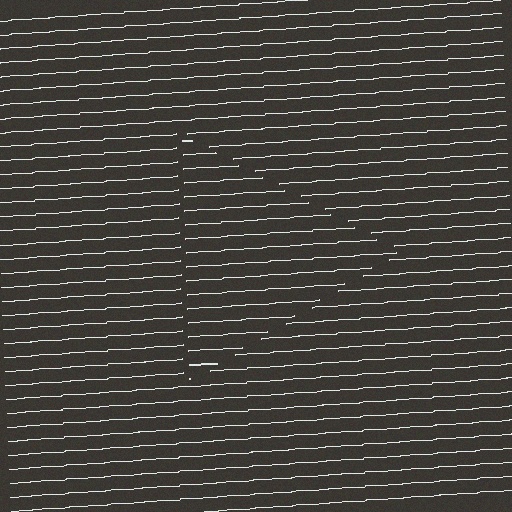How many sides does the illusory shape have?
3 sides — the line-ends trace a triangle.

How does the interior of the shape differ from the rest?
The interior of the shape contains the same grating, shifted by half a period — the contour is defined by the phase discontinuity where line-ends from the inner and outer gratings abut.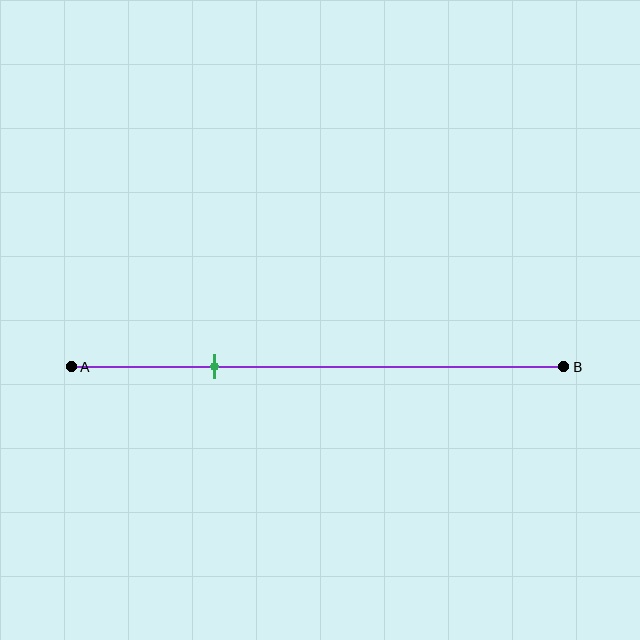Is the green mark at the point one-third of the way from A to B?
No, the mark is at about 30% from A, not at the 33% one-third point.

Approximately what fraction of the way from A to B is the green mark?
The green mark is approximately 30% of the way from A to B.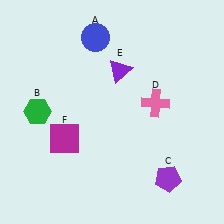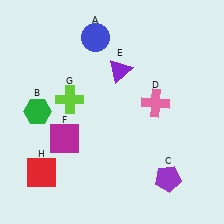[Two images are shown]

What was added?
A lime cross (G), a red square (H) were added in Image 2.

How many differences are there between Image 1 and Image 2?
There are 2 differences between the two images.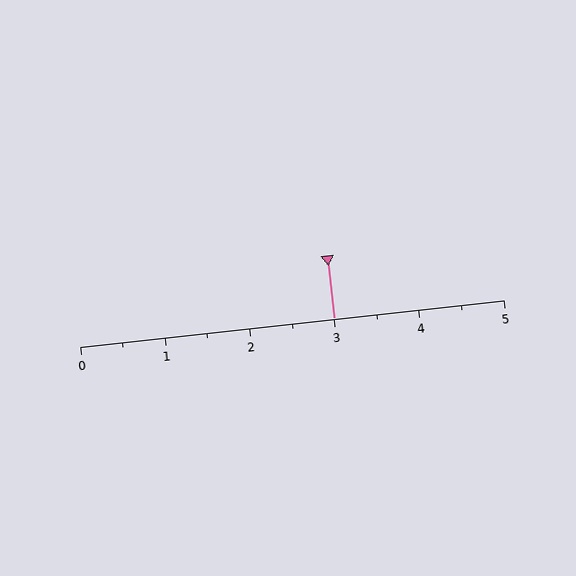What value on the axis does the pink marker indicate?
The marker indicates approximately 3.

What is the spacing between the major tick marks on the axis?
The major ticks are spaced 1 apart.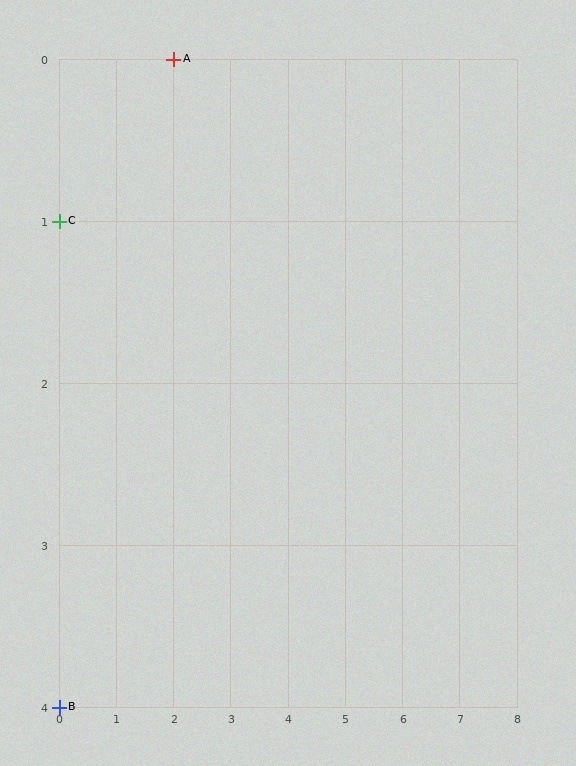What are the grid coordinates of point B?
Point B is at grid coordinates (0, 4).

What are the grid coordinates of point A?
Point A is at grid coordinates (2, 0).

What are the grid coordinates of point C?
Point C is at grid coordinates (0, 1).